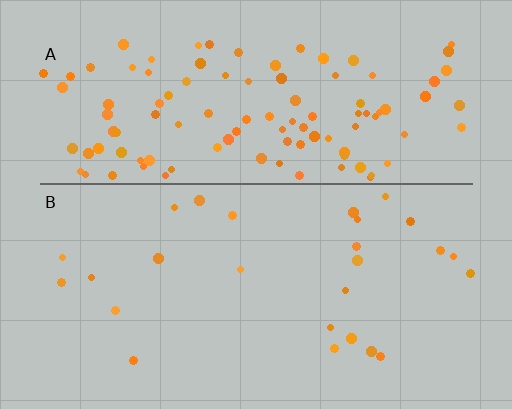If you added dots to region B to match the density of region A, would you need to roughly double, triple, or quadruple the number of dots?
Approximately quadruple.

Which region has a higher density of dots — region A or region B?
A (the top).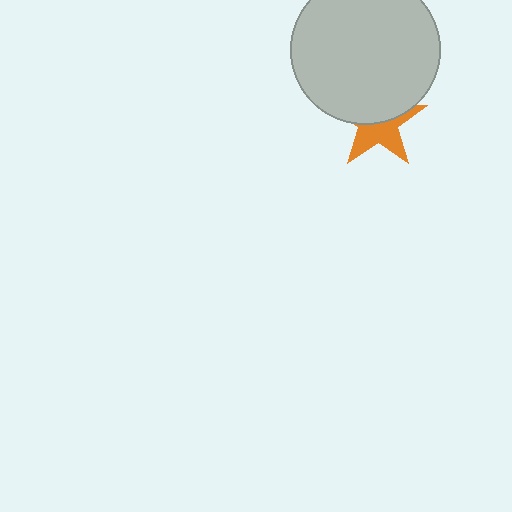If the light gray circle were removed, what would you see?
You would see the complete orange star.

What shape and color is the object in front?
The object in front is a light gray circle.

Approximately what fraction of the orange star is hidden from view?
Roughly 51% of the orange star is hidden behind the light gray circle.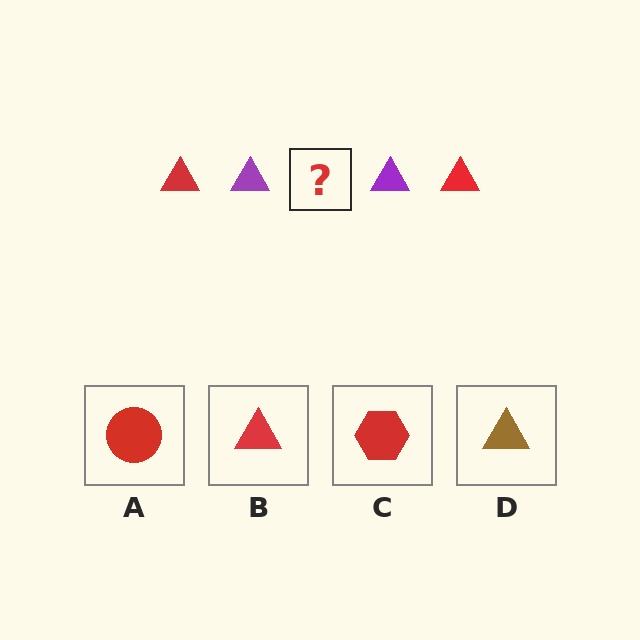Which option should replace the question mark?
Option B.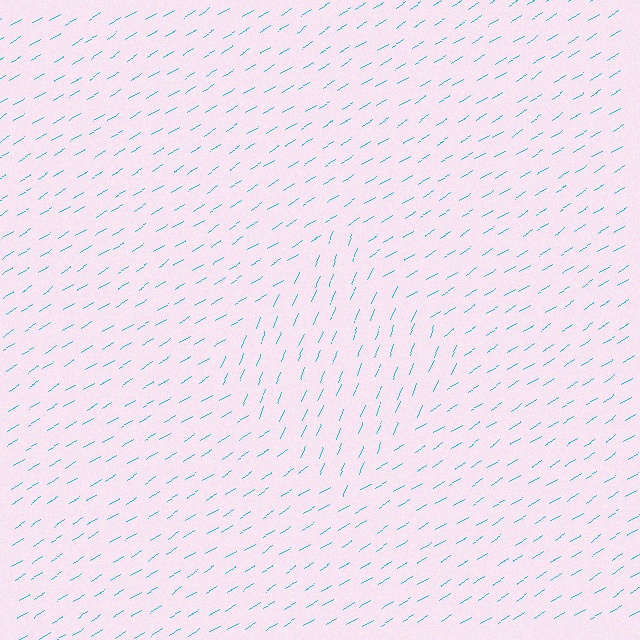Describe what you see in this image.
The image is filled with small cyan line segments. A diamond region in the image has lines oriented differently from the surrounding lines, creating a visible texture boundary.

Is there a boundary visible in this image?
Yes, there is a texture boundary formed by a change in line orientation.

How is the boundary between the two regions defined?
The boundary is defined purely by a change in line orientation (approximately 35 degrees difference). All lines are the same color and thickness.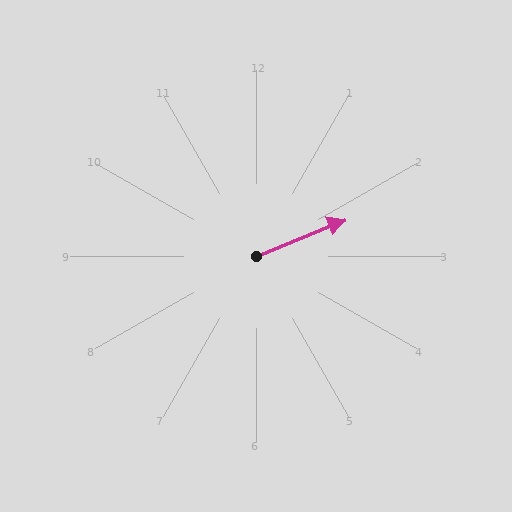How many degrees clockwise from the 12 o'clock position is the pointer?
Approximately 68 degrees.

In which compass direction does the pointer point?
East.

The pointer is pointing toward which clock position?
Roughly 2 o'clock.